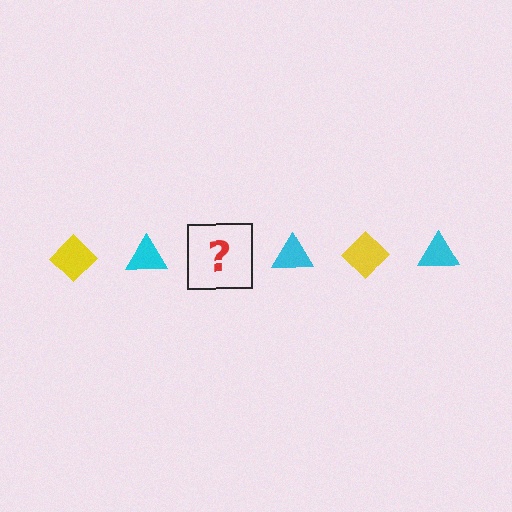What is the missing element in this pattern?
The missing element is a yellow diamond.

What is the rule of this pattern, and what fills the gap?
The rule is that the pattern alternates between yellow diamond and cyan triangle. The gap should be filled with a yellow diamond.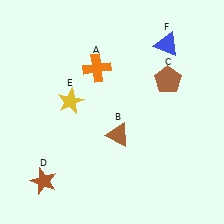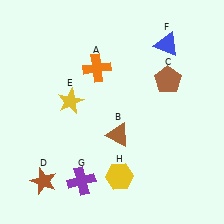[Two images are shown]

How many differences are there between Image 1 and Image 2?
There are 2 differences between the two images.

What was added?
A purple cross (G), a yellow hexagon (H) were added in Image 2.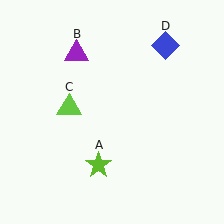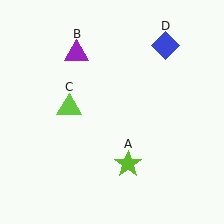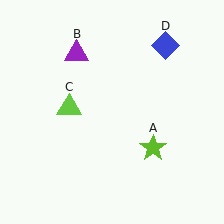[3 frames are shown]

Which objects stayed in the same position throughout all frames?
Purple triangle (object B) and lime triangle (object C) and blue diamond (object D) remained stationary.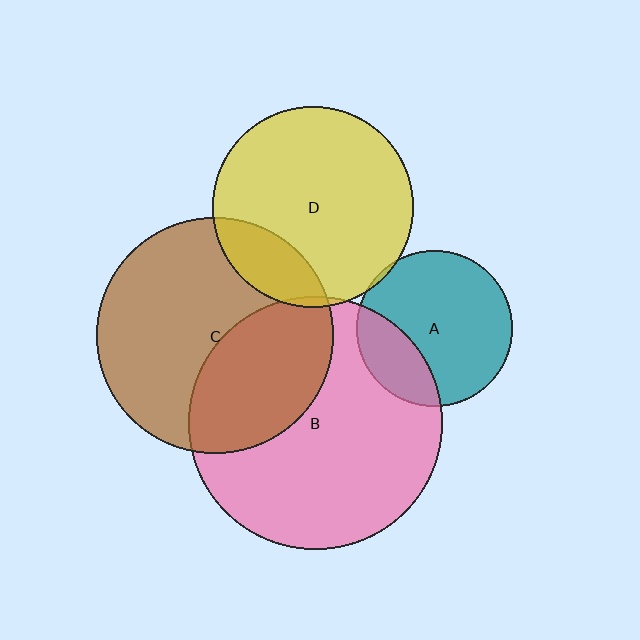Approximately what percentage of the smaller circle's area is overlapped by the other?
Approximately 35%.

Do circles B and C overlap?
Yes.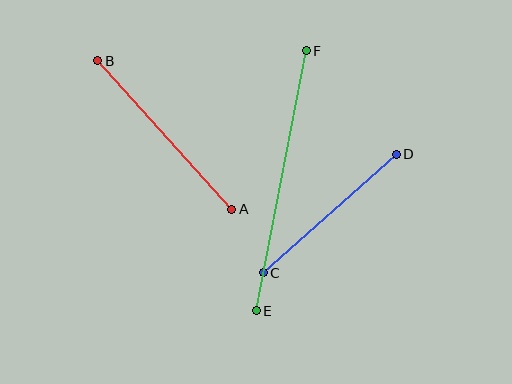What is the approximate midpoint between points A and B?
The midpoint is at approximately (165, 135) pixels.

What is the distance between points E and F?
The distance is approximately 265 pixels.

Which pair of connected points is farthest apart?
Points E and F are farthest apart.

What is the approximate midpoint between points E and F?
The midpoint is at approximately (281, 181) pixels.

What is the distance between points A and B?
The distance is approximately 200 pixels.